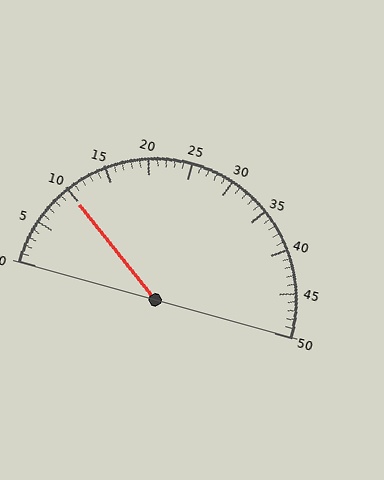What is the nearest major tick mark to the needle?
The nearest major tick mark is 10.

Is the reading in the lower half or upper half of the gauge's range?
The reading is in the lower half of the range (0 to 50).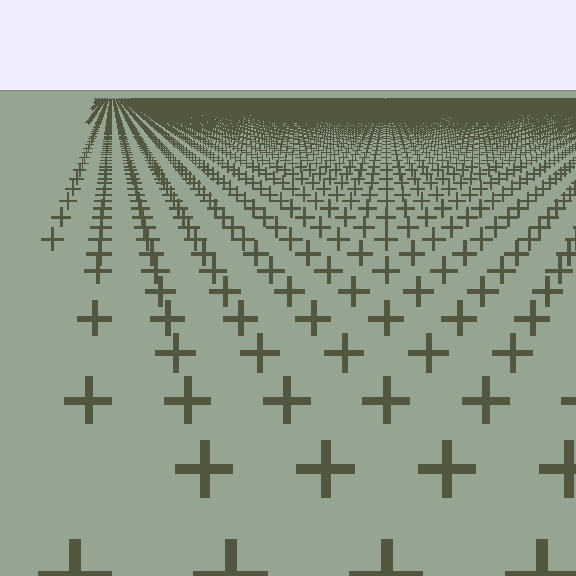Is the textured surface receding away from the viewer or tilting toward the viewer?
The surface is receding away from the viewer. Texture elements get smaller and denser toward the top.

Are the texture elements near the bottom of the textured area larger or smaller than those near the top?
Larger. Near the bottom, elements are closer to the viewer and appear at a bigger on-screen size.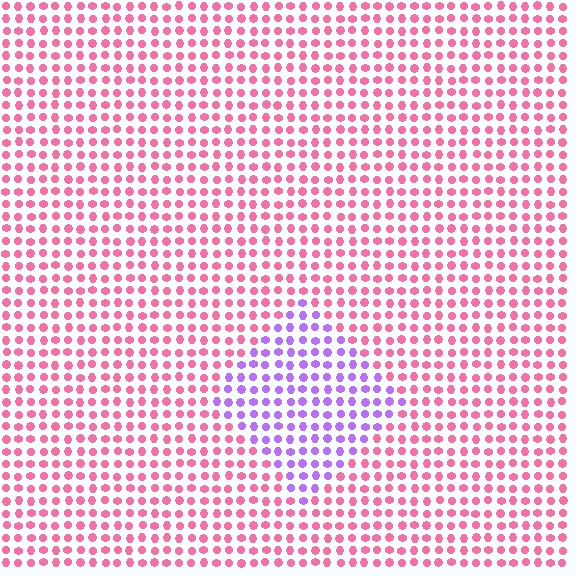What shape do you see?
I see a diamond.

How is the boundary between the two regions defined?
The boundary is defined purely by a slight shift in hue (about 63 degrees). Spacing, size, and orientation are identical on both sides.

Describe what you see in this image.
The image is filled with small pink elements in a uniform arrangement. A diamond-shaped region is visible where the elements are tinted to a slightly different hue, forming a subtle color boundary.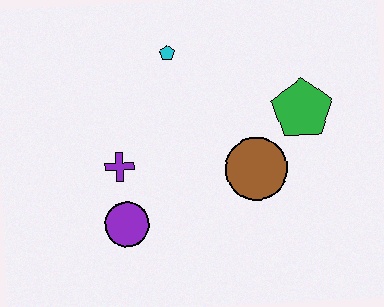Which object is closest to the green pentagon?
The brown circle is closest to the green pentagon.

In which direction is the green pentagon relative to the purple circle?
The green pentagon is to the right of the purple circle.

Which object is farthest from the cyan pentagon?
The purple circle is farthest from the cyan pentagon.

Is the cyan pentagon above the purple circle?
Yes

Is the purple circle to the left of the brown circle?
Yes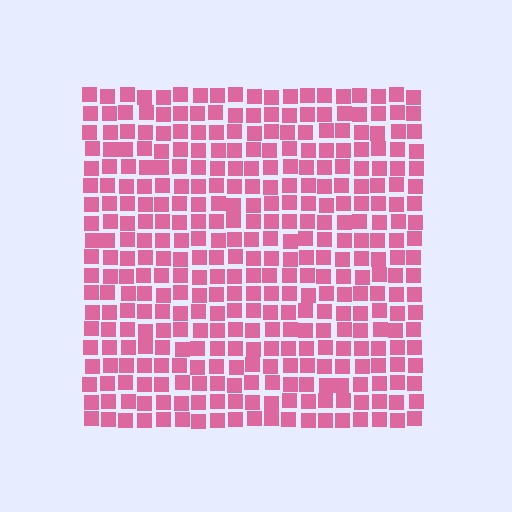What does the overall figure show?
The overall figure shows a square.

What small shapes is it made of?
It is made of small squares.